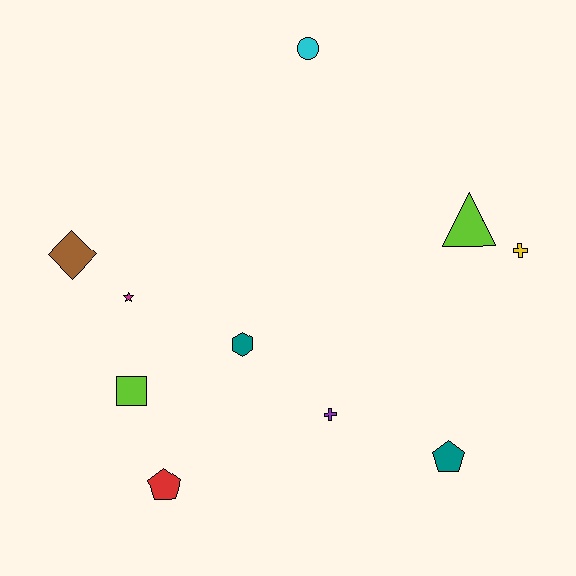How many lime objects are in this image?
There are 2 lime objects.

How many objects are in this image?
There are 10 objects.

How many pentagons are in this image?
There are 2 pentagons.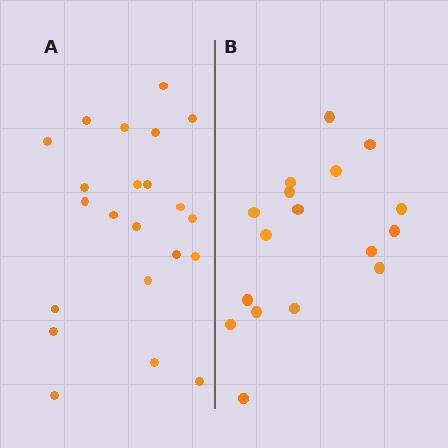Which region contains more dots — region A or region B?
Region A (the left region) has more dots.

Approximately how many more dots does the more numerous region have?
Region A has about 5 more dots than region B.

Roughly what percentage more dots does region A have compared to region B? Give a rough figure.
About 30% more.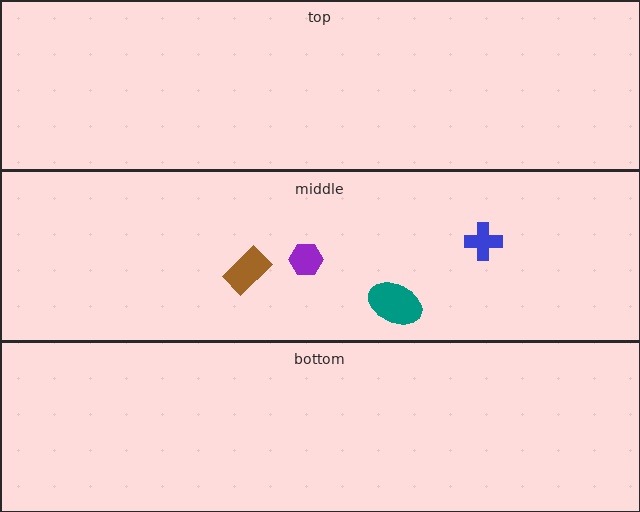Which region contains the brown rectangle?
The middle region.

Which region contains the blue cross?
The middle region.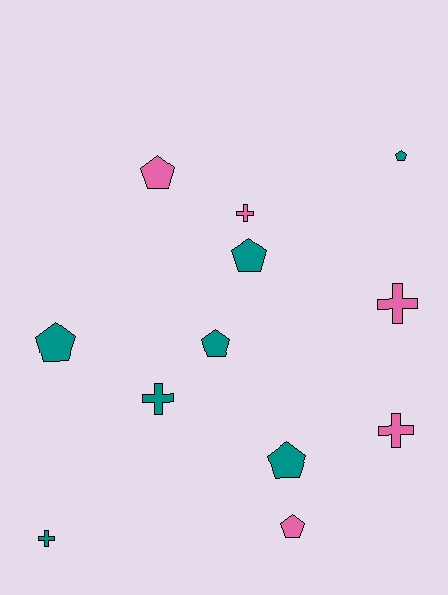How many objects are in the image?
There are 12 objects.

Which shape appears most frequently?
Pentagon, with 7 objects.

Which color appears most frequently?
Teal, with 7 objects.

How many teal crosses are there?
There are 2 teal crosses.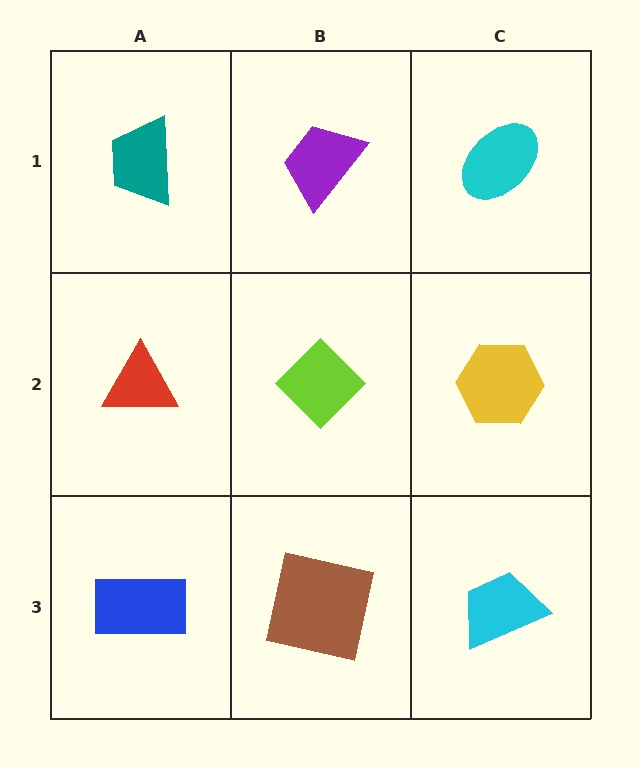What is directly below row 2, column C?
A cyan trapezoid.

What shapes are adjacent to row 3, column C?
A yellow hexagon (row 2, column C), a brown square (row 3, column B).